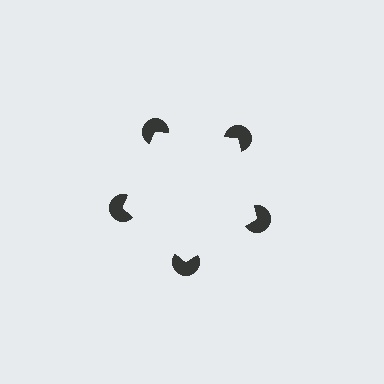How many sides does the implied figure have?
5 sides.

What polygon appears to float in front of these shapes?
An illusory pentagon — its edges are inferred from the aligned wedge cuts in the pac-man discs, not physically drawn.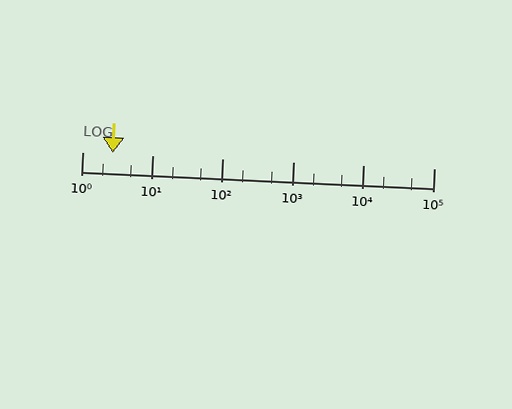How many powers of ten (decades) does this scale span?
The scale spans 5 decades, from 1 to 100000.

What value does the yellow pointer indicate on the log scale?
The pointer indicates approximately 2.7.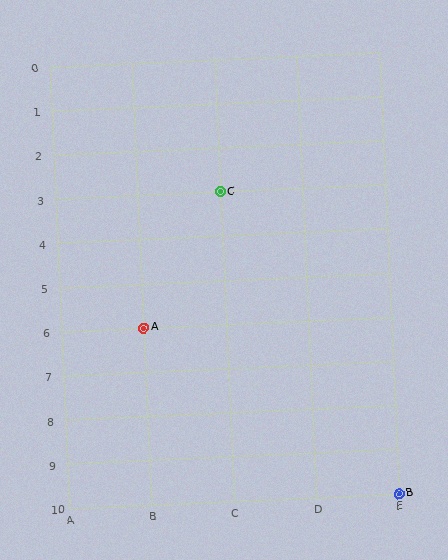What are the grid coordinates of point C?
Point C is at grid coordinates (C, 3).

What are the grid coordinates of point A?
Point A is at grid coordinates (B, 6).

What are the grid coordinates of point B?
Point B is at grid coordinates (E, 10).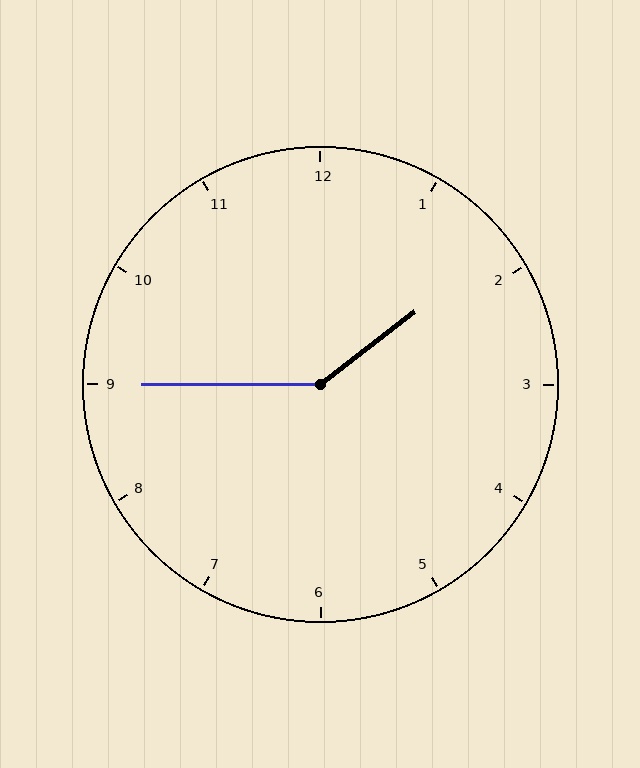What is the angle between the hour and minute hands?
Approximately 142 degrees.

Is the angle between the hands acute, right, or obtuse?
It is obtuse.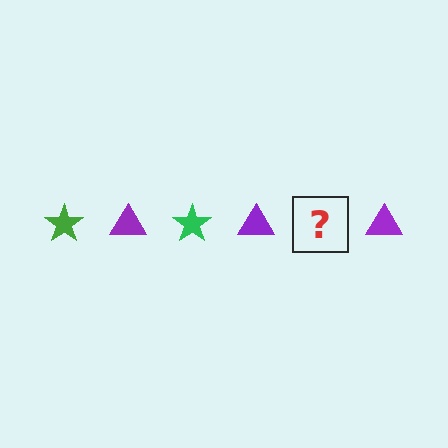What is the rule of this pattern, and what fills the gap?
The rule is that the pattern alternates between green star and purple triangle. The gap should be filled with a green star.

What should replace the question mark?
The question mark should be replaced with a green star.